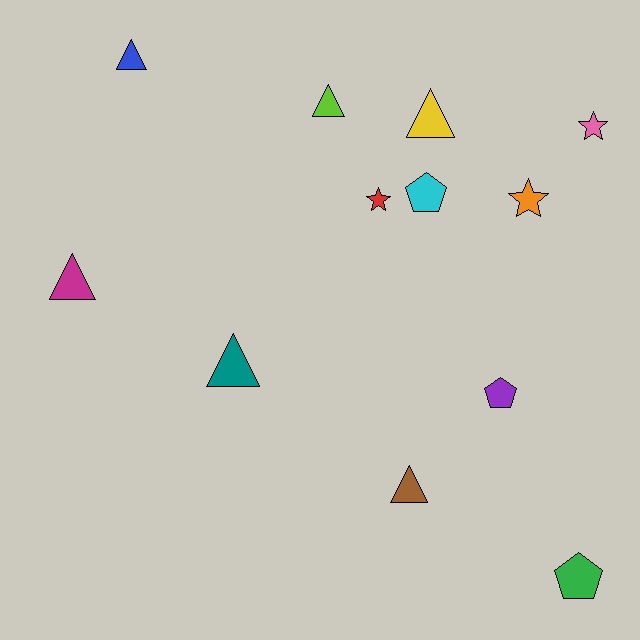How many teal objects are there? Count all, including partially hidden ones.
There is 1 teal object.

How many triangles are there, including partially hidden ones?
There are 6 triangles.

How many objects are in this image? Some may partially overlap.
There are 12 objects.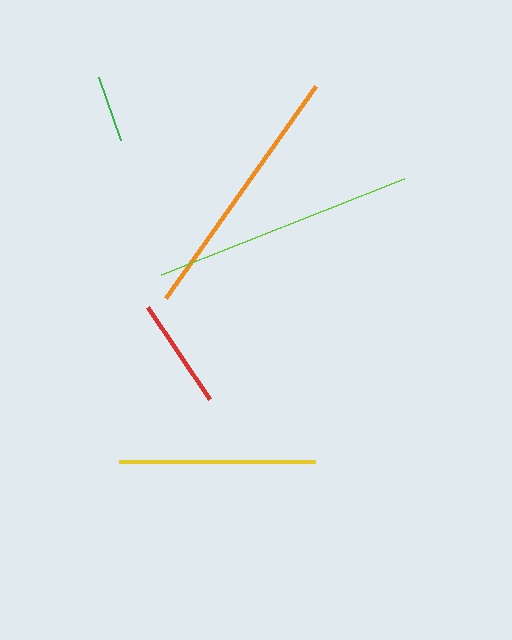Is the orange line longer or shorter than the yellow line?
The orange line is longer than the yellow line.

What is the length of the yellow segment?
The yellow segment is approximately 196 pixels long.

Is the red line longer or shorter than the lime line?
The lime line is longer than the red line.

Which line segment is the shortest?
The green line is the shortest at approximately 67 pixels.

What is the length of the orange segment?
The orange segment is approximately 260 pixels long.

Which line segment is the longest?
The lime line is the longest at approximately 262 pixels.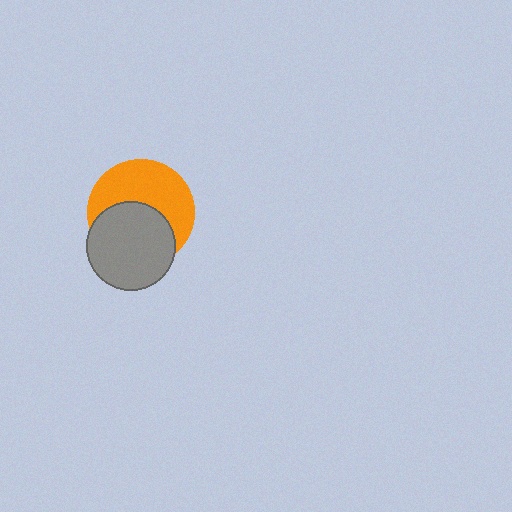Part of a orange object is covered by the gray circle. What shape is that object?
It is a circle.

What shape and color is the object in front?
The object in front is a gray circle.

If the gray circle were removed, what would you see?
You would see the complete orange circle.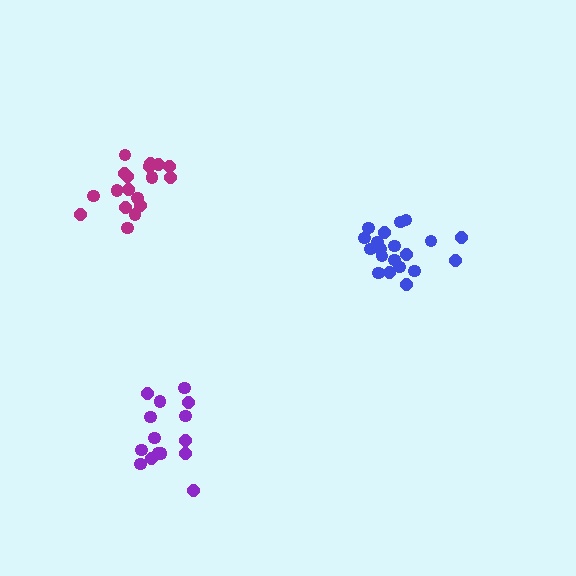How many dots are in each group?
Group 1: 20 dots, Group 2: 18 dots, Group 3: 15 dots (53 total).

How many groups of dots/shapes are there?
There are 3 groups.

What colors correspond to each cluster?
The clusters are colored: blue, magenta, purple.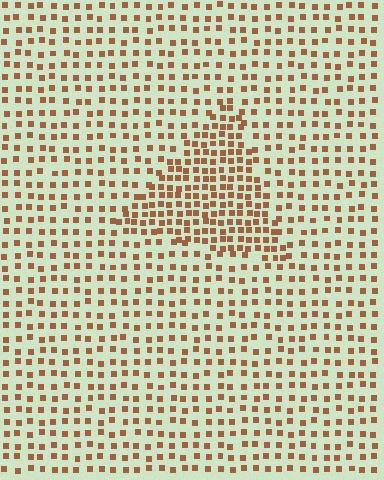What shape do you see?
I see a triangle.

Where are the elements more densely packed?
The elements are more densely packed inside the triangle boundary.